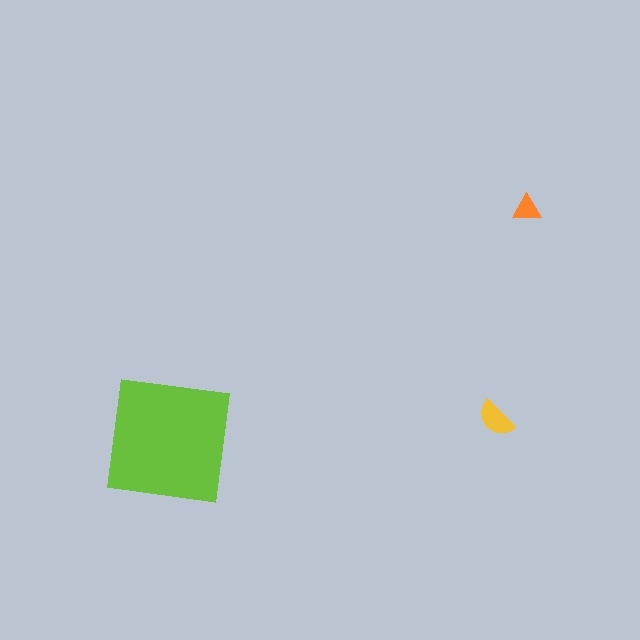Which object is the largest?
The lime square.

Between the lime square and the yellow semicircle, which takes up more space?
The lime square.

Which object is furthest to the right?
The orange triangle is rightmost.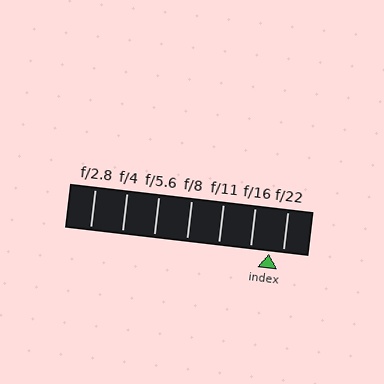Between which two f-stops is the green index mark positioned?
The index mark is between f/16 and f/22.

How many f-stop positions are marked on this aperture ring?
There are 7 f-stop positions marked.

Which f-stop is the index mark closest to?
The index mark is closest to f/22.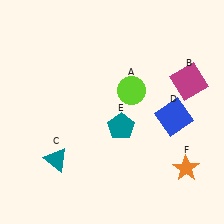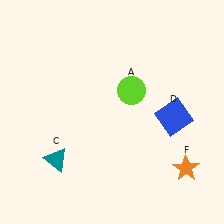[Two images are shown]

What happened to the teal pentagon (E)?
The teal pentagon (E) was removed in Image 2. It was in the bottom-right area of Image 1.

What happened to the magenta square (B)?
The magenta square (B) was removed in Image 2. It was in the top-right area of Image 1.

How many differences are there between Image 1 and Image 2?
There are 2 differences between the two images.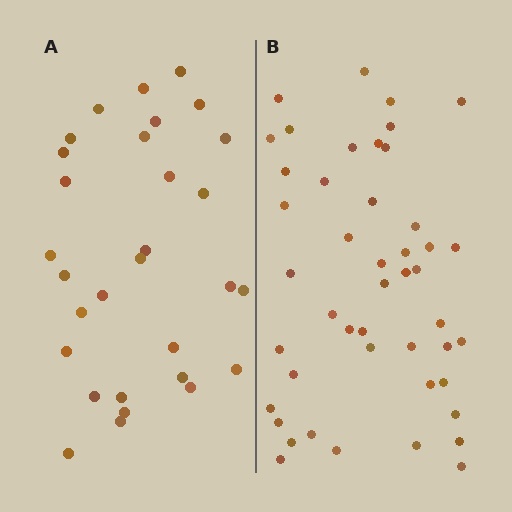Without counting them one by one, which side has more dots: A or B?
Region B (the right region) has more dots.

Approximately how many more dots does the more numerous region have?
Region B has approximately 15 more dots than region A.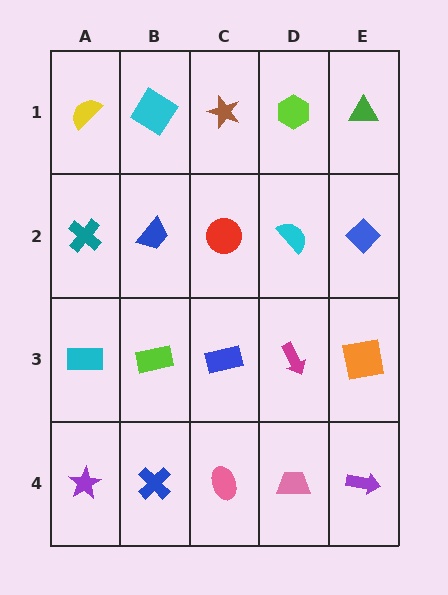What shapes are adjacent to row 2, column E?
A green triangle (row 1, column E), an orange square (row 3, column E), a cyan semicircle (row 2, column D).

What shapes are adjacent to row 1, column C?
A red circle (row 2, column C), a cyan diamond (row 1, column B), a lime hexagon (row 1, column D).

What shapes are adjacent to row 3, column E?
A blue diamond (row 2, column E), a purple arrow (row 4, column E), a magenta arrow (row 3, column D).